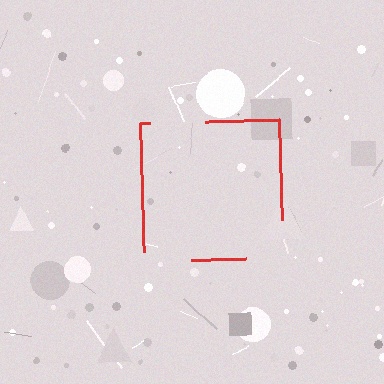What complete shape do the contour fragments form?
The contour fragments form a square.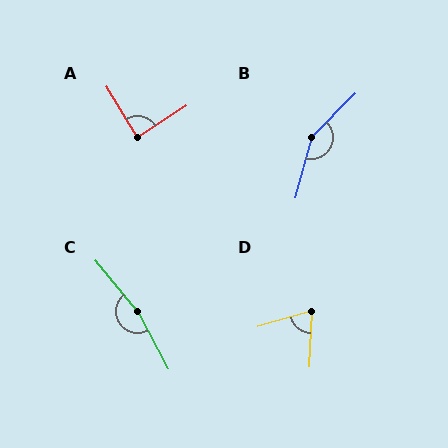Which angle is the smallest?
D, at approximately 71 degrees.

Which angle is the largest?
C, at approximately 169 degrees.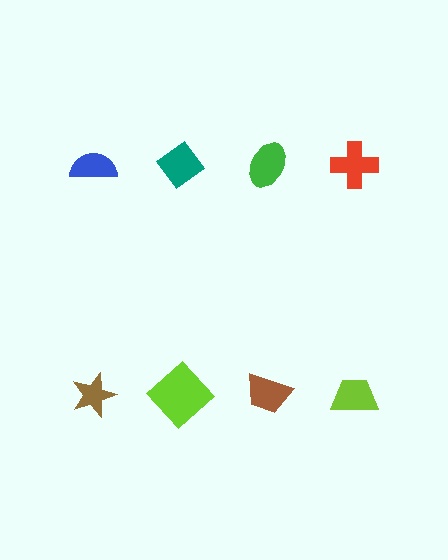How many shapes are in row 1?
4 shapes.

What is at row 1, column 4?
A red cross.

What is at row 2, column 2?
A lime diamond.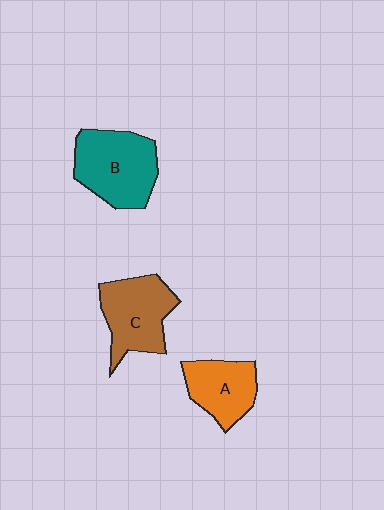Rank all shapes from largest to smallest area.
From largest to smallest: B (teal), C (brown), A (orange).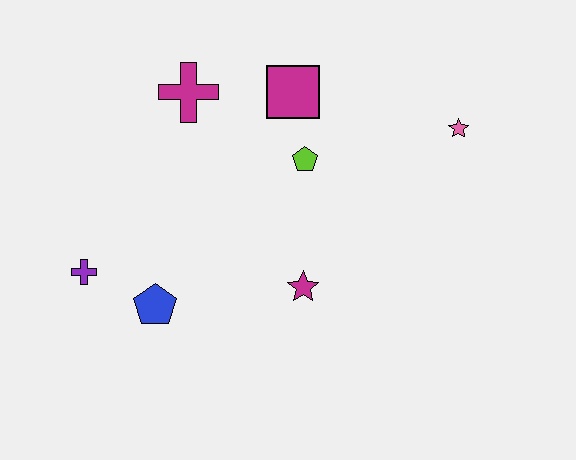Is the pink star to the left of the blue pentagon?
No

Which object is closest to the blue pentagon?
The purple cross is closest to the blue pentagon.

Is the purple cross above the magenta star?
Yes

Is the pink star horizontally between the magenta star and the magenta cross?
No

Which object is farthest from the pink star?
The purple cross is farthest from the pink star.